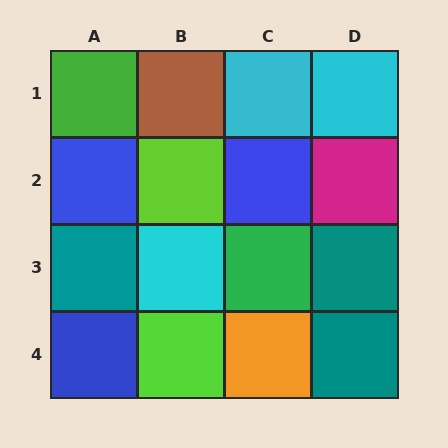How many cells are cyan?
3 cells are cyan.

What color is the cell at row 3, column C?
Green.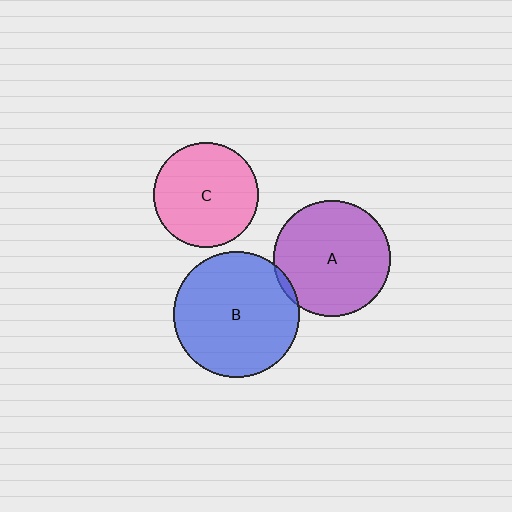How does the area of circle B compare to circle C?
Approximately 1.4 times.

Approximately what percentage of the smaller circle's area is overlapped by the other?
Approximately 5%.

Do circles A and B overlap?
Yes.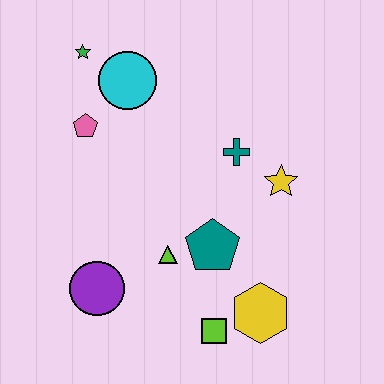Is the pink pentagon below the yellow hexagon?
No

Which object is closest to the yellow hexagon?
The lime square is closest to the yellow hexagon.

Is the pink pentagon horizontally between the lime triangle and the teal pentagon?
No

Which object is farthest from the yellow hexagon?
The green star is farthest from the yellow hexagon.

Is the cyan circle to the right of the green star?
Yes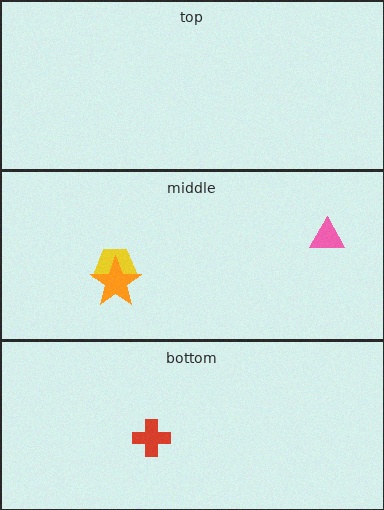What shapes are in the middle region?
The pink triangle, the yellow trapezoid, the orange star.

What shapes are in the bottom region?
The red cross.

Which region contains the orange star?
The middle region.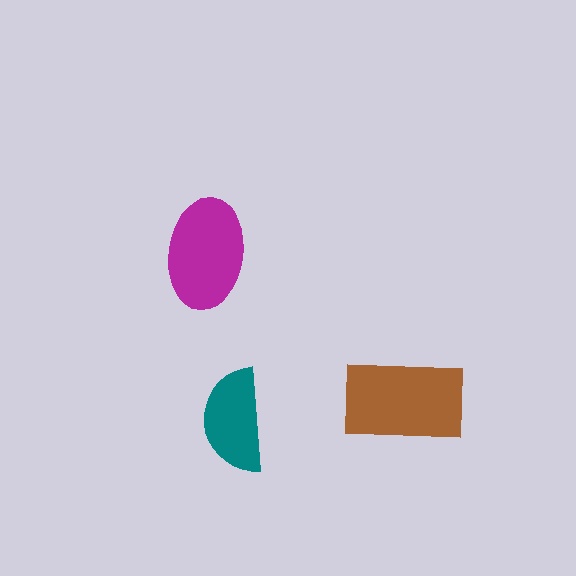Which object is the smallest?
The teal semicircle.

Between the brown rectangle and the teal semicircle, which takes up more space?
The brown rectangle.